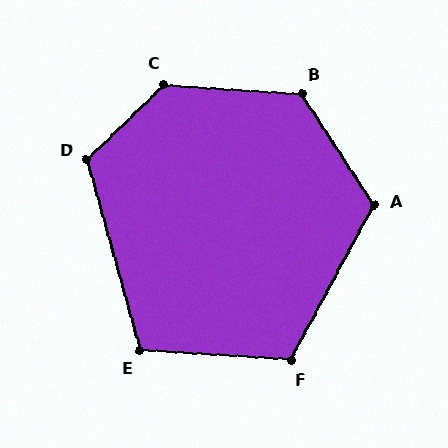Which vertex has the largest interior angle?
C, at approximately 132 degrees.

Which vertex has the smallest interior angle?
E, at approximately 109 degrees.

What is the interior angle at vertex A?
Approximately 119 degrees (obtuse).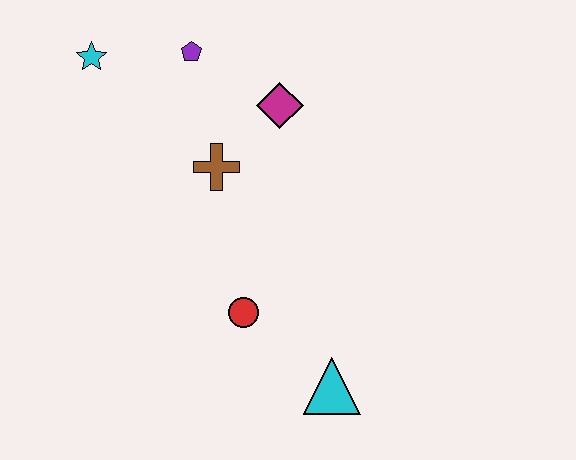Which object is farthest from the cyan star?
The cyan triangle is farthest from the cyan star.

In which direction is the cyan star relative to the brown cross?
The cyan star is to the left of the brown cross.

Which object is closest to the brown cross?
The magenta diamond is closest to the brown cross.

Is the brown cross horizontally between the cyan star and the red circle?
Yes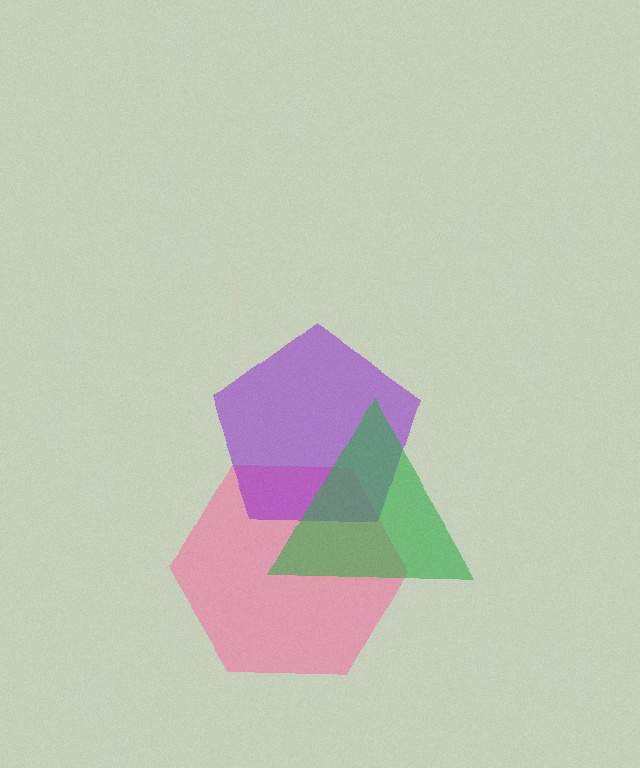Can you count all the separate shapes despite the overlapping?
Yes, there are 3 separate shapes.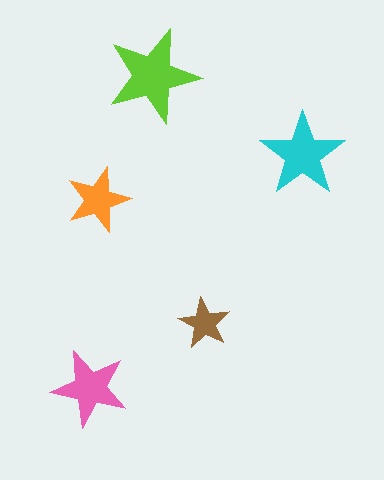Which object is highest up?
The lime star is topmost.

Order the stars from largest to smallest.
the lime one, the cyan one, the pink one, the orange one, the brown one.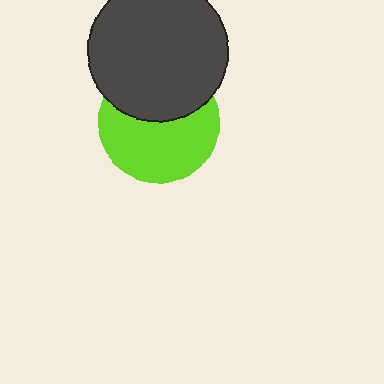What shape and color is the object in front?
The object in front is a dark gray circle.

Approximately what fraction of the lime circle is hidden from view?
Roughly 40% of the lime circle is hidden behind the dark gray circle.